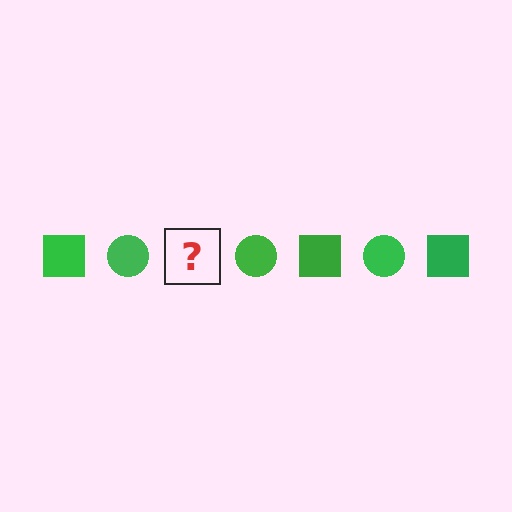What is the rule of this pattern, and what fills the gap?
The rule is that the pattern cycles through square, circle shapes in green. The gap should be filled with a green square.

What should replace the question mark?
The question mark should be replaced with a green square.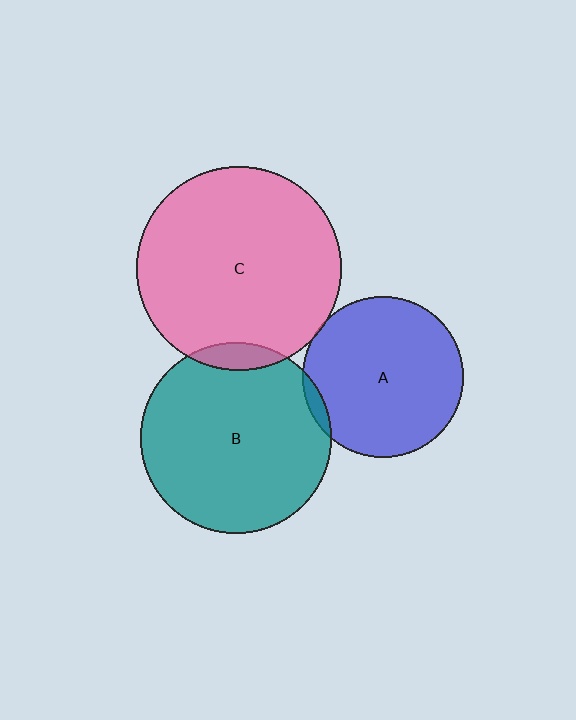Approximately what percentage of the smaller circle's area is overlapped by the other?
Approximately 5%.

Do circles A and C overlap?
Yes.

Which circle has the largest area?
Circle C (pink).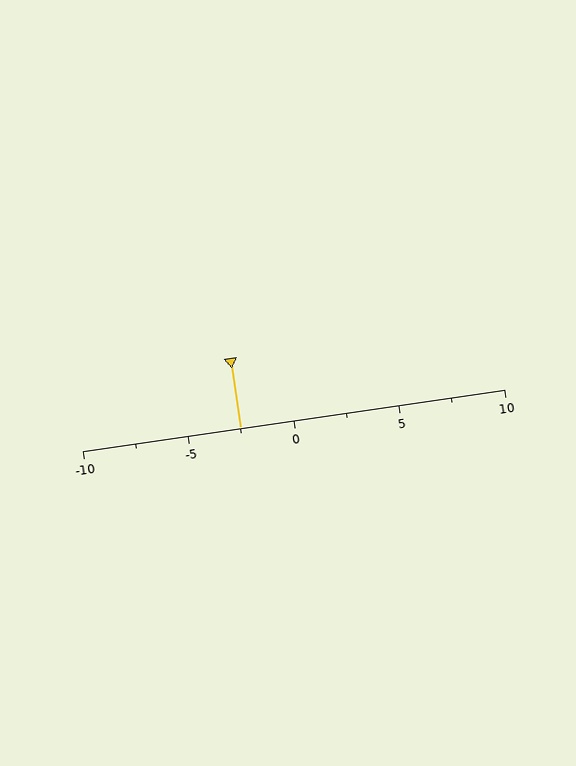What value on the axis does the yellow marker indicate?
The marker indicates approximately -2.5.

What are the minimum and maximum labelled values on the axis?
The axis runs from -10 to 10.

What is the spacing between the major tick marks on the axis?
The major ticks are spaced 5 apart.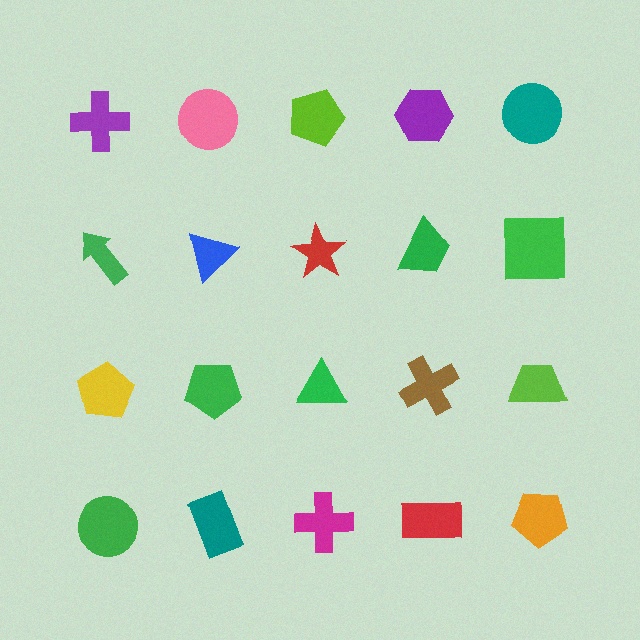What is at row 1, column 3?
A lime pentagon.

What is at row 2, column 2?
A blue triangle.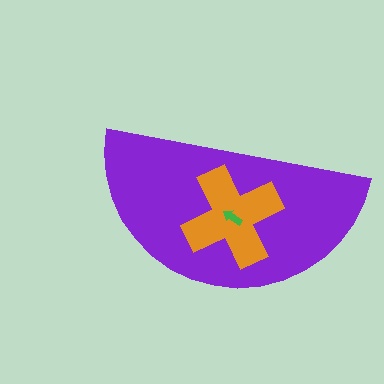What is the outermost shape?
The purple semicircle.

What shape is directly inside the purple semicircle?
The orange cross.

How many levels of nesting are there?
3.